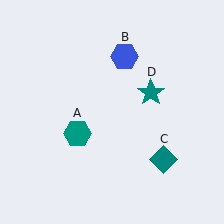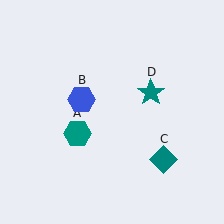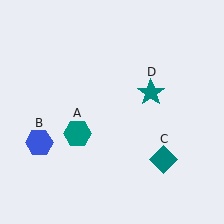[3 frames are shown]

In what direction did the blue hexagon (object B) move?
The blue hexagon (object B) moved down and to the left.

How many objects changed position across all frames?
1 object changed position: blue hexagon (object B).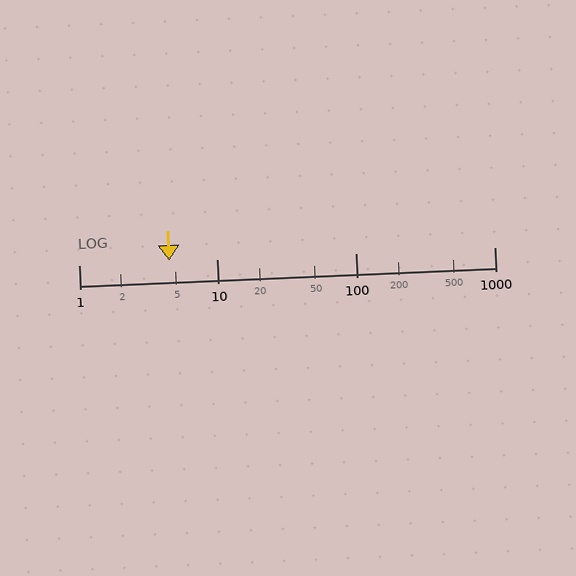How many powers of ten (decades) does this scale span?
The scale spans 3 decades, from 1 to 1000.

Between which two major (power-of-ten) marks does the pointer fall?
The pointer is between 1 and 10.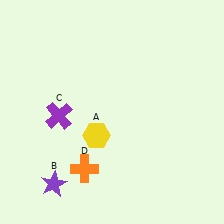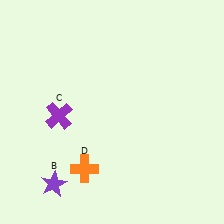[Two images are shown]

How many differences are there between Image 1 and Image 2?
There is 1 difference between the two images.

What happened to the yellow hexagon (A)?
The yellow hexagon (A) was removed in Image 2. It was in the bottom-left area of Image 1.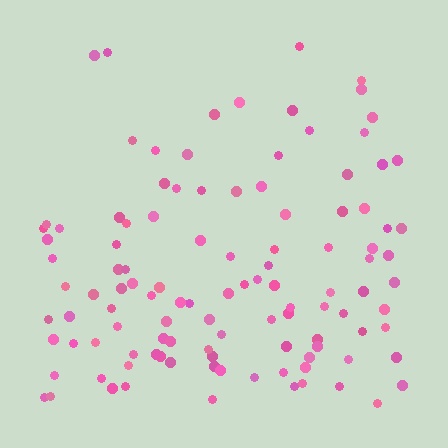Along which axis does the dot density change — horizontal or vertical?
Vertical.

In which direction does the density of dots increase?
From top to bottom, with the bottom side densest.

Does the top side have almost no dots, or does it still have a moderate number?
Still a moderate number, just noticeably fewer than the bottom.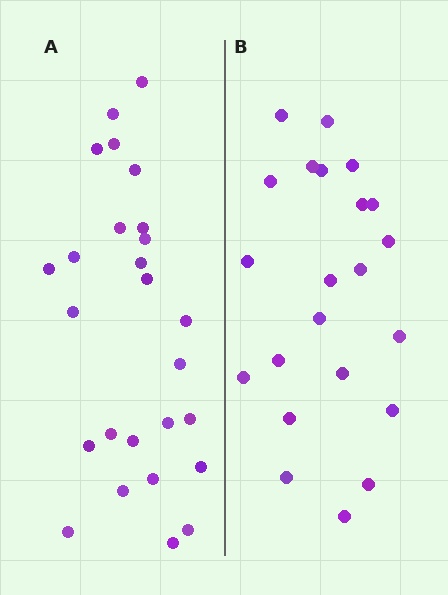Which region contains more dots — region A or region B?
Region A (the left region) has more dots.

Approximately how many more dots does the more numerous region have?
Region A has about 4 more dots than region B.